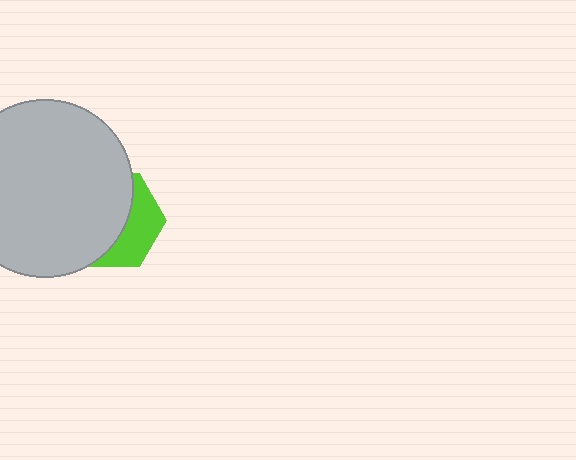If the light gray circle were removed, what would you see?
You would see the complete lime hexagon.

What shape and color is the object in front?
The object in front is a light gray circle.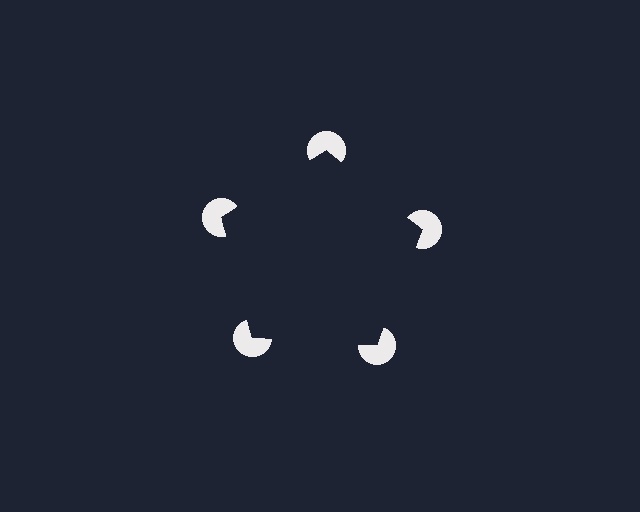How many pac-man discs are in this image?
There are 5 — one at each vertex of the illusory pentagon.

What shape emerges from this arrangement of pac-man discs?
An illusory pentagon — its edges are inferred from the aligned wedge cuts in the pac-man discs, not physically drawn.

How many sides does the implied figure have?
5 sides.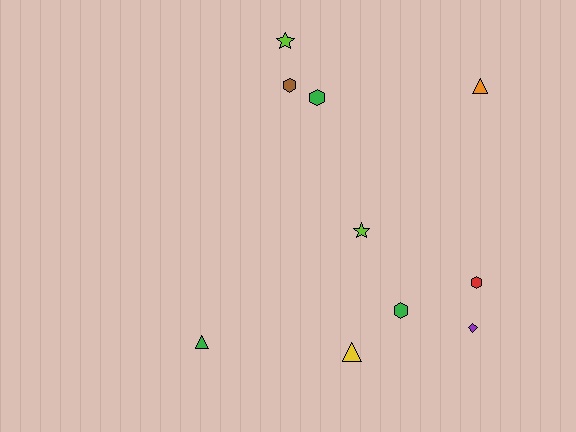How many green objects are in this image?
There are 3 green objects.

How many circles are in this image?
There are no circles.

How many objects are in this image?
There are 10 objects.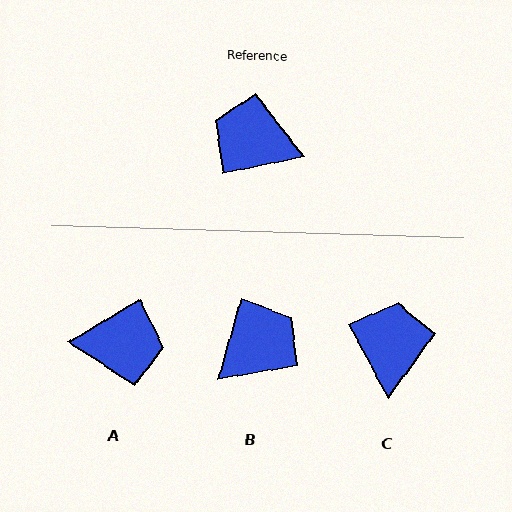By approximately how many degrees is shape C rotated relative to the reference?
Approximately 74 degrees clockwise.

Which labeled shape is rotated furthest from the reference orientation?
A, about 161 degrees away.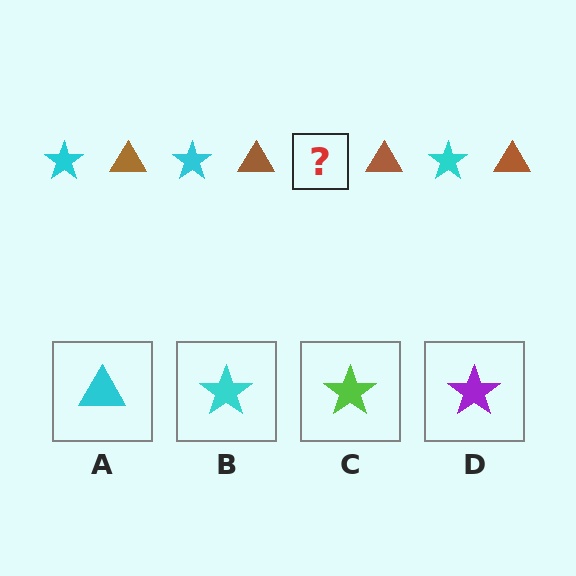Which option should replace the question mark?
Option B.